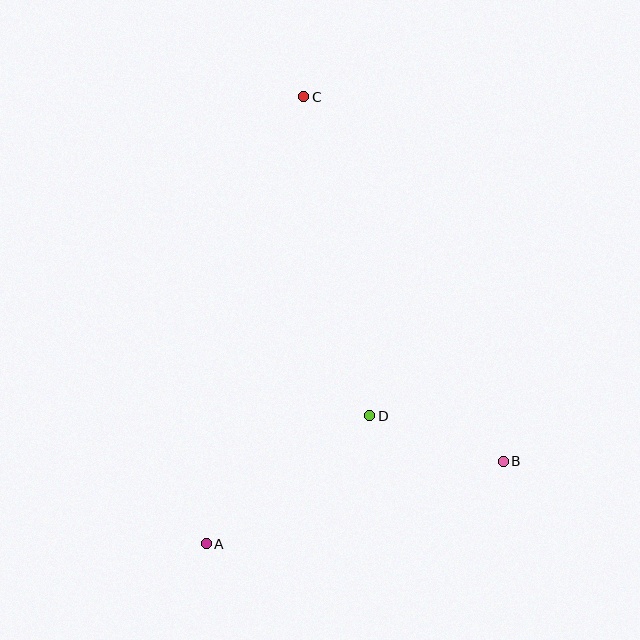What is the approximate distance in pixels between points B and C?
The distance between B and C is approximately 416 pixels.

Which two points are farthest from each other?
Points A and C are farthest from each other.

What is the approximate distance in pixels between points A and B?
The distance between A and B is approximately 308 pixels.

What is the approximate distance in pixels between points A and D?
The distance between A and D is approximately 208 pixels.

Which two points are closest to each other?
Points B and D are closest to each other.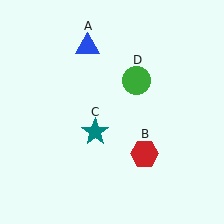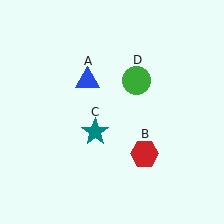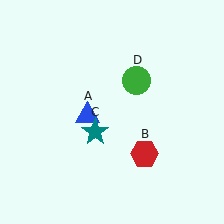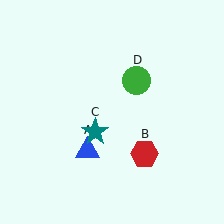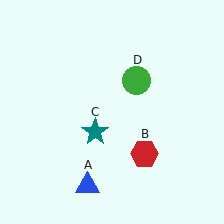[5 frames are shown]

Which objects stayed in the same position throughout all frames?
Red hexagon (object B) and teal star (object C) and green circle (object D) remained stationary.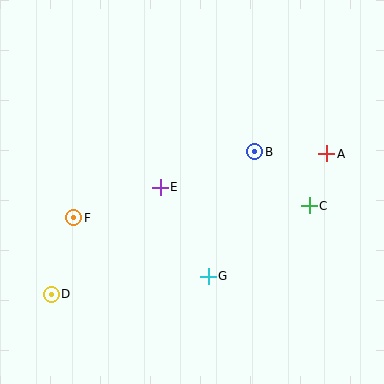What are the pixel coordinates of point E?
Point E is at (160, 187).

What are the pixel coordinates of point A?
Point A is at (327, 154).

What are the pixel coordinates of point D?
Point D is at (51, 294).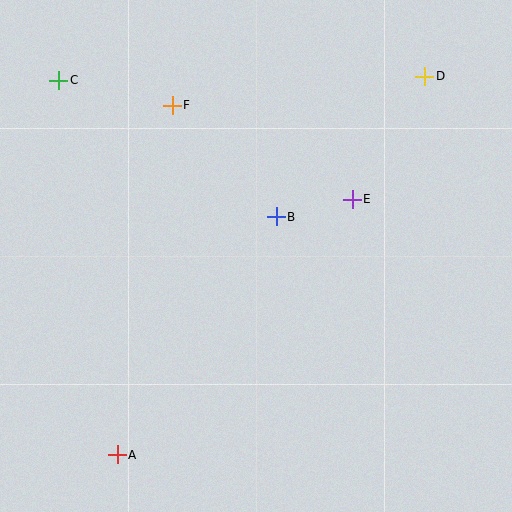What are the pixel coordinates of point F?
Point F is at (172, 105).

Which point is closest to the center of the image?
Point B at (276, 217) is closest to the center.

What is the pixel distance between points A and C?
The distance between A and C is 379 pixels.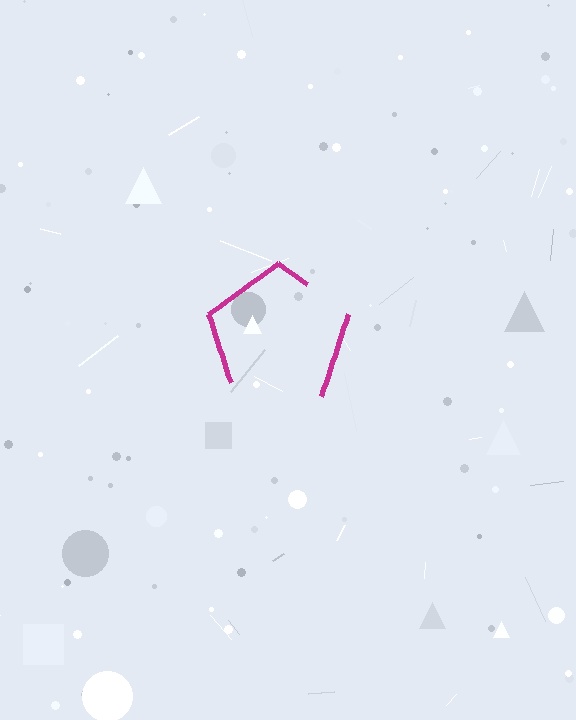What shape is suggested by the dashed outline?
The dashed outline suggests a pentagon.